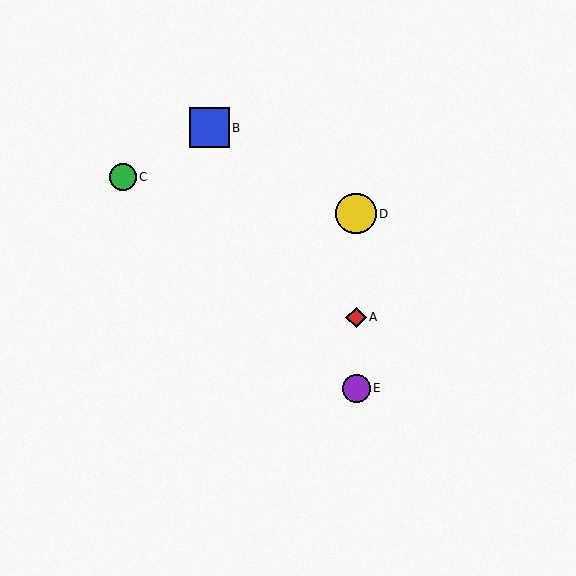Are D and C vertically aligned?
No, D is at x≈356 and C is at x≈123.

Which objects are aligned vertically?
Objects A, D, E are aligned vertically.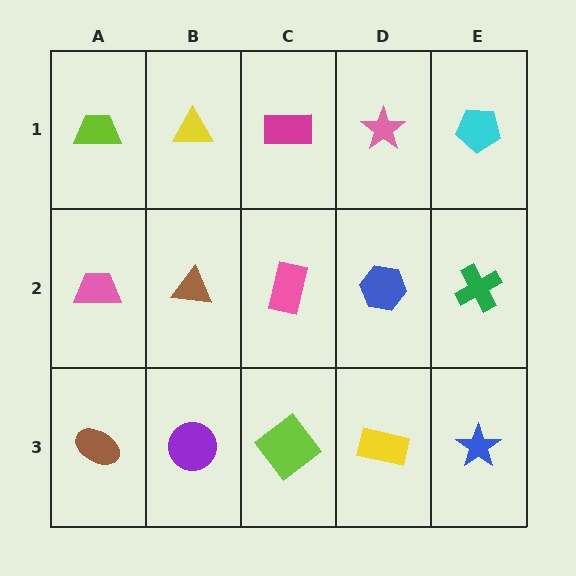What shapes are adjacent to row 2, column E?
A cyan pentagon (row 1, column E), a blue star (row 3, column E), a blue hexagon (row 2, column D).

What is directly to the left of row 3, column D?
A lime diamond.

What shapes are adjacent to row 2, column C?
A magenta rectangle (row 1, column C), a lime diamond (row 3, column C), a brown triangle (row 2, column B), a blue hexagon (row 2, column D).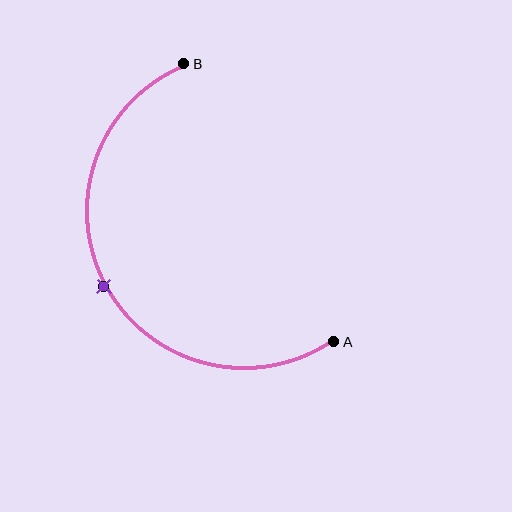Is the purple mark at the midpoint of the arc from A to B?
Yes. The purple mark lies on the arc at equal arc-length from both A and B — it is the arc midpoint.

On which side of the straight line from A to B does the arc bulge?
The arc bulges to the left of the straight line connecting A and B.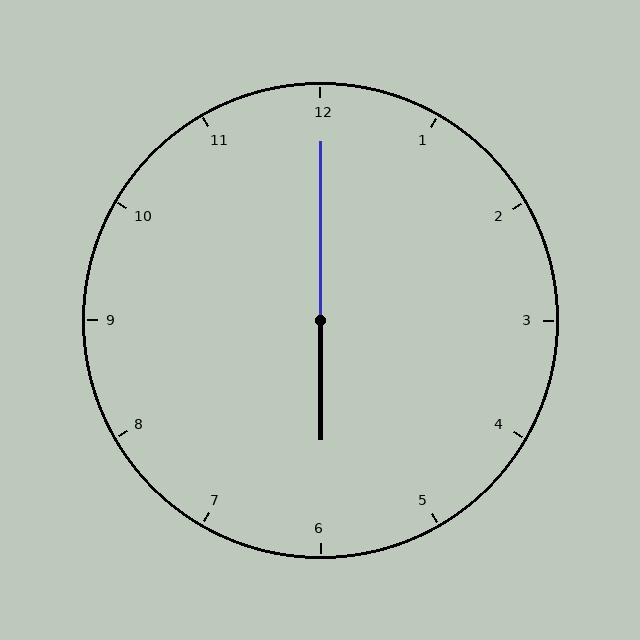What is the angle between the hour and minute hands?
Approximately 180 degrees.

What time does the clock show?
6:00.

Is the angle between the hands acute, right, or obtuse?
It is obtuse.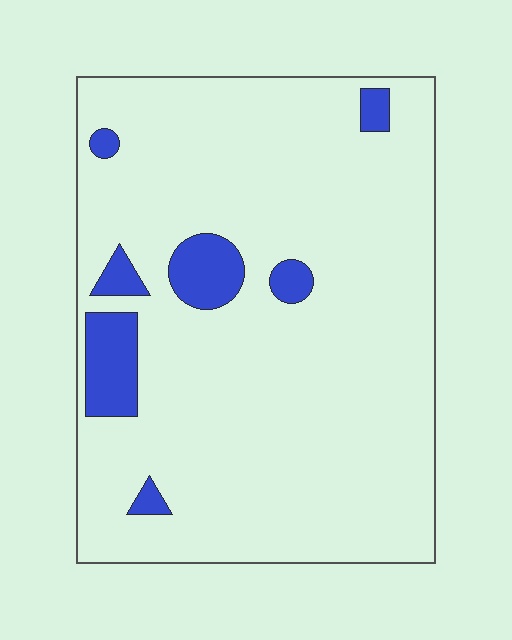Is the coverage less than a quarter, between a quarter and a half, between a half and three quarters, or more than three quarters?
Less than a quarter.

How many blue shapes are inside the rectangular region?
7.